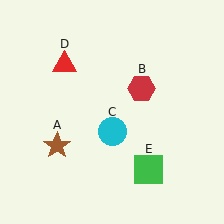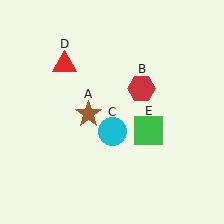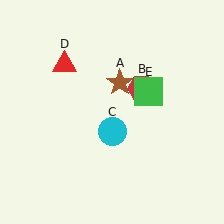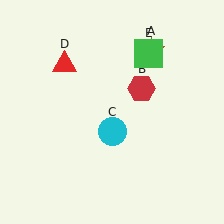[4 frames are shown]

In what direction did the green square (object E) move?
The green square (object E) moved up.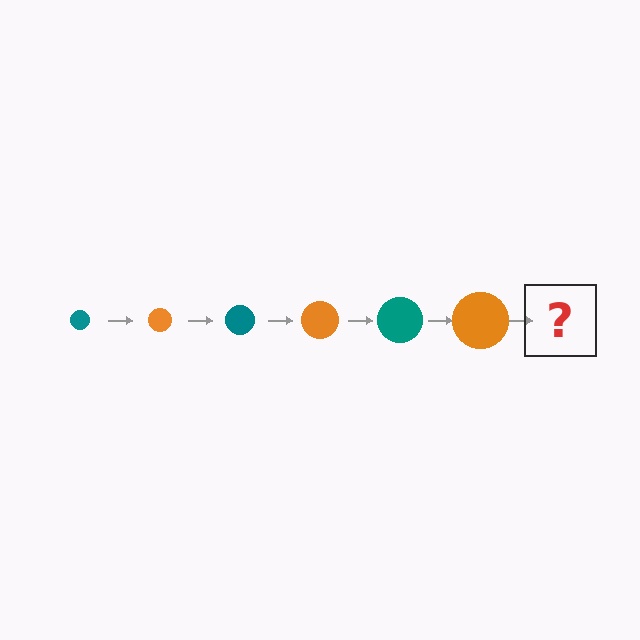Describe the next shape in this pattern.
It should be a teal circle, larger than the previous one.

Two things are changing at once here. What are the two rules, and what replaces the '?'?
The two rules are that the circle grows larger each step and the color cycles through teal and orange. The '?' should be a teal circle, larger than the previous one.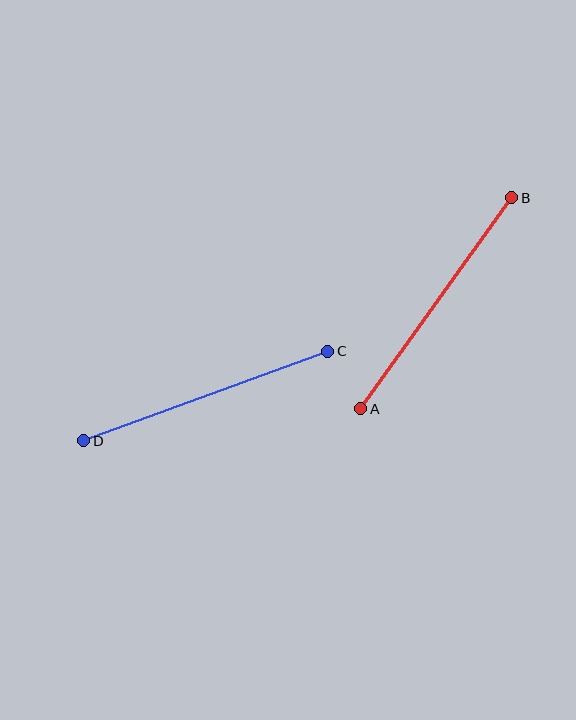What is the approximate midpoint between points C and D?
The midpoint is at approximately (206, 396) pixels.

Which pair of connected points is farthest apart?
Points A and B are farthest apart.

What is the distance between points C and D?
The distance is approximately 260 pixels.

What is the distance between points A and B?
The distance is approximately 260 pixels.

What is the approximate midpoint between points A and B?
The midpoint is at approximately (436, 303) pixels.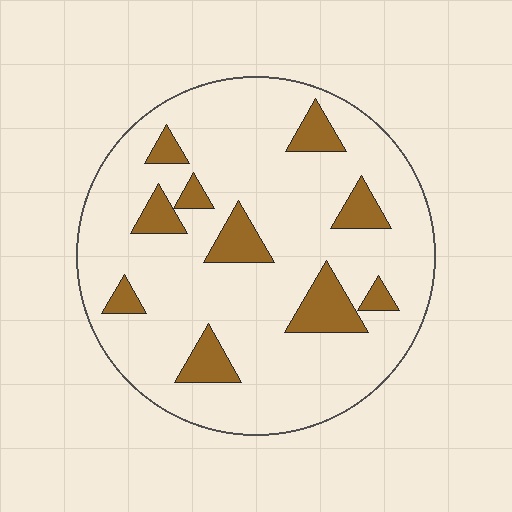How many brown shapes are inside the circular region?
10.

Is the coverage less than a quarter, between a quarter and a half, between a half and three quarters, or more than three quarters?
Less than a quarter.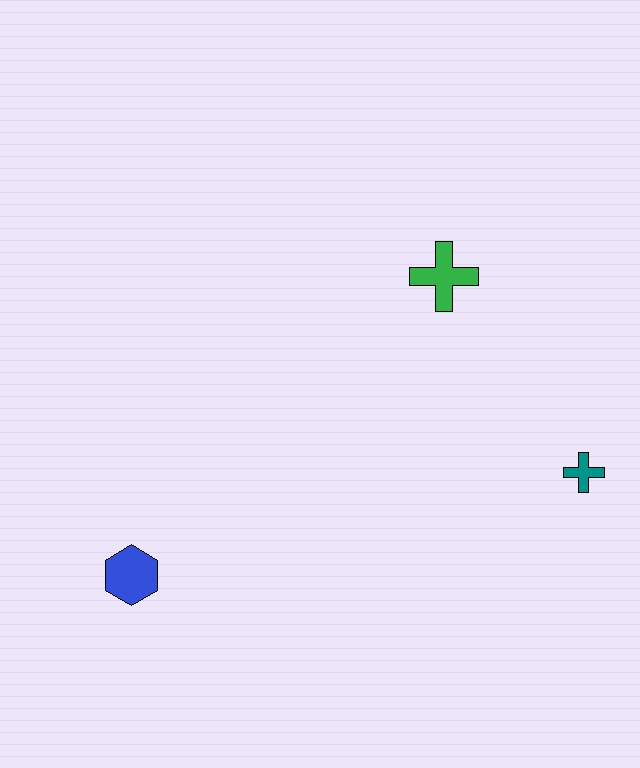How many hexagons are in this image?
There is 1 hexagon.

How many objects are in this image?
There are 3 objects.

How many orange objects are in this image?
There are no orange objects.